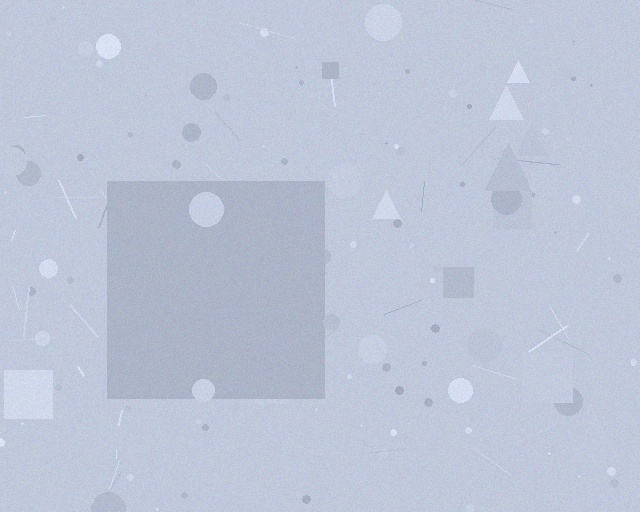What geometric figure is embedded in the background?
A square is embedded in the background.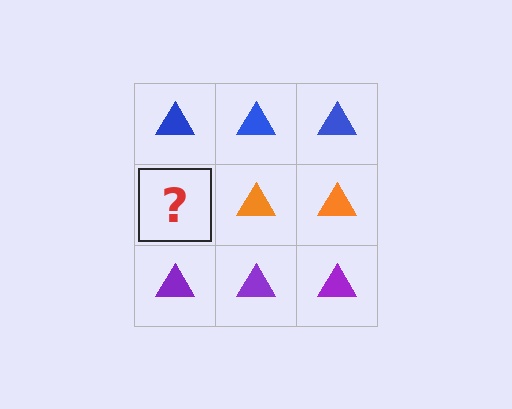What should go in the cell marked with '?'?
The missing cell should contain an orange triangle.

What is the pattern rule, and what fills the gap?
The rule is that each row has a consistent color. The gap should be filled with an orange triangle.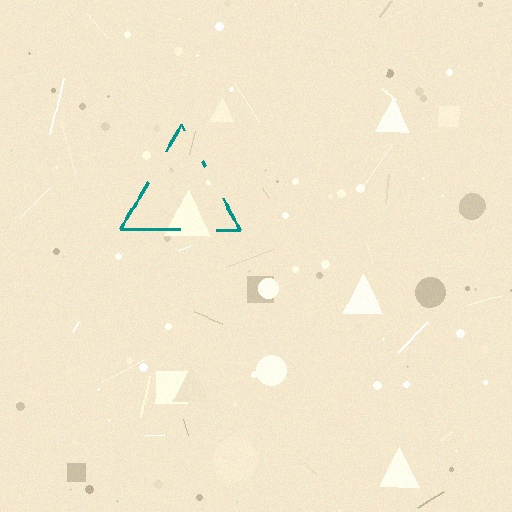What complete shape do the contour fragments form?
The contour fragments form a triangle.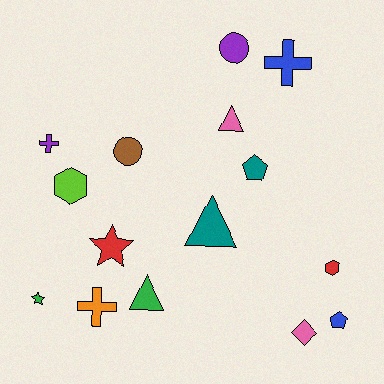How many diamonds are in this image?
There is 1 diamond.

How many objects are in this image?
There are 15 objects.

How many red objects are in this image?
There are 2 red objects.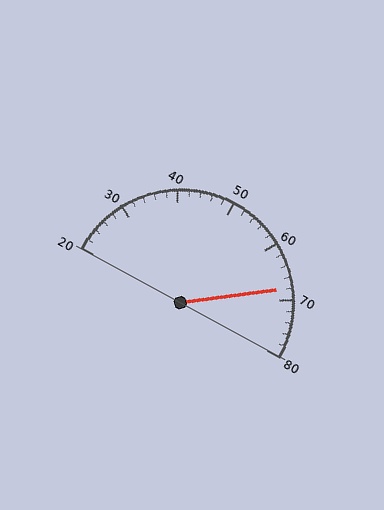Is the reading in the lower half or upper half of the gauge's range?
The reading is in the upper half of the range (20 to 80).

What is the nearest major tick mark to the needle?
The nearest major tick mark is 70.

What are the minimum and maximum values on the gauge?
The gauge ranges from 20 to 80.